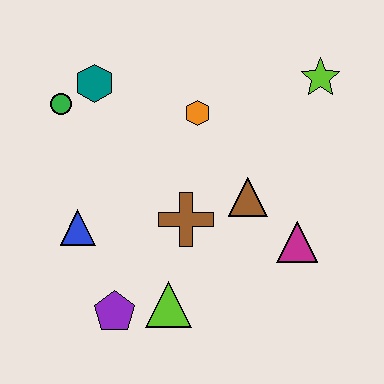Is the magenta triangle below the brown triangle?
Yes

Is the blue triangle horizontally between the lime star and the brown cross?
No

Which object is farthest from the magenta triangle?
The green circle is farthest from the magenta triangle.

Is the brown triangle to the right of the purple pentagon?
Yes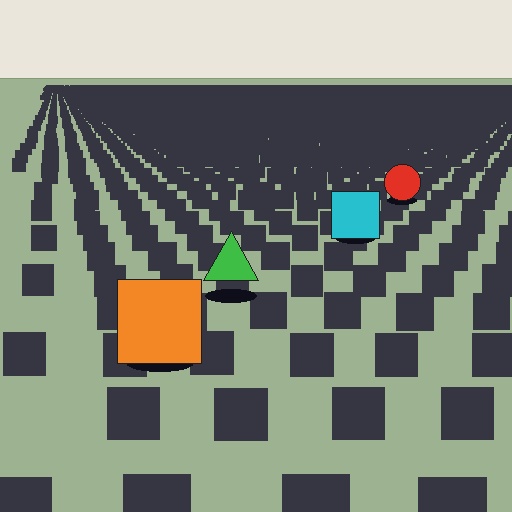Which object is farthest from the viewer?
The red circle is farthest from the viewer. It appears smaller and the ground texture around it is denser.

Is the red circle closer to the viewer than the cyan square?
No. The cyan square is closer — you can tell from the texture gradient: the ground texture is coarser near it.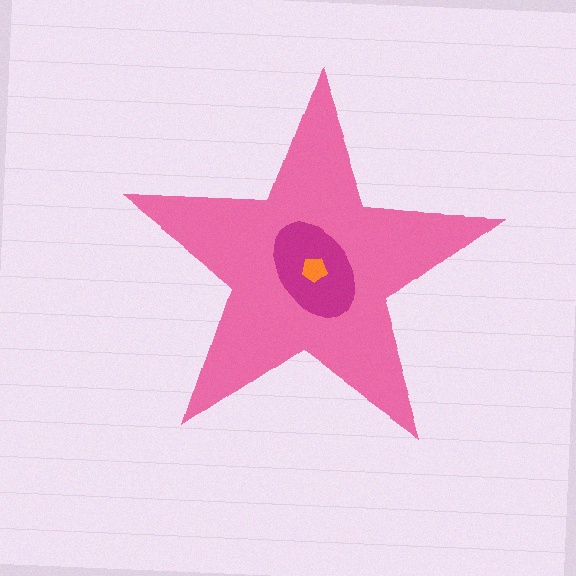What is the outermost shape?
The pink star.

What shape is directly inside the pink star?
The magenta ellipse.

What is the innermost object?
The orange pentagon.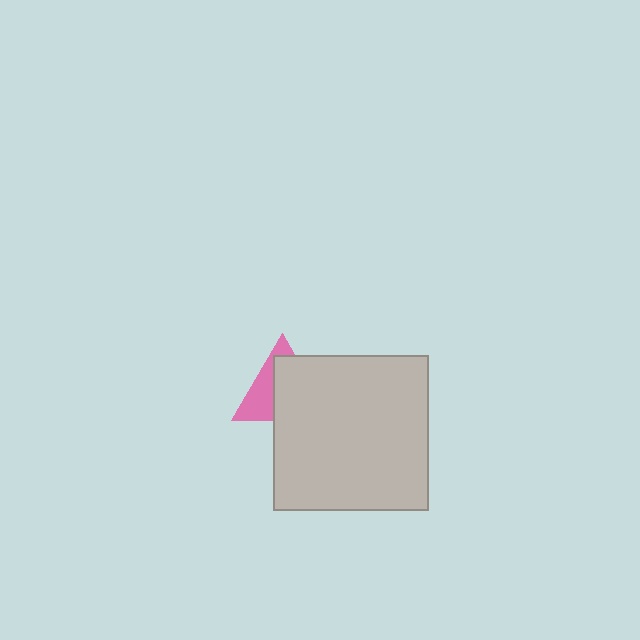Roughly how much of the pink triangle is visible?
A small part of it is visible (roughly 41%).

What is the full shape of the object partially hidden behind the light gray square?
The partially hidden object is a pink triangle.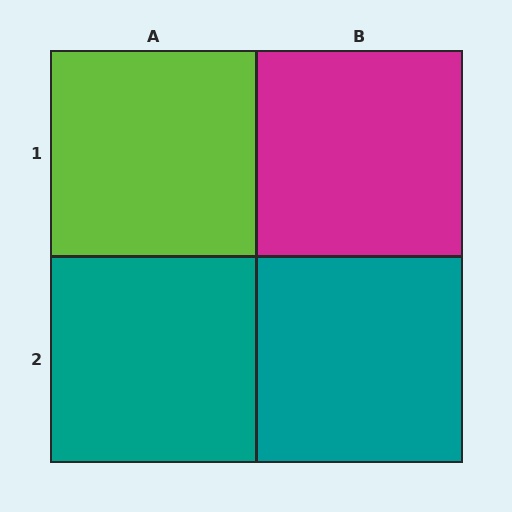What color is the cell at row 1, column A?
Lime.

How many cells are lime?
1 cell is lime.